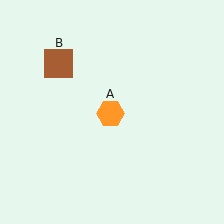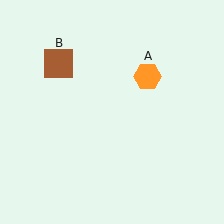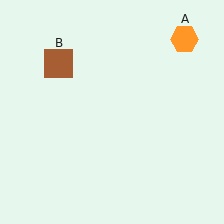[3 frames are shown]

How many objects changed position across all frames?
1 object changed position: orange hexagon (object A).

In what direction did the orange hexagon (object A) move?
The orange hexagon (object A) moved up and to the right.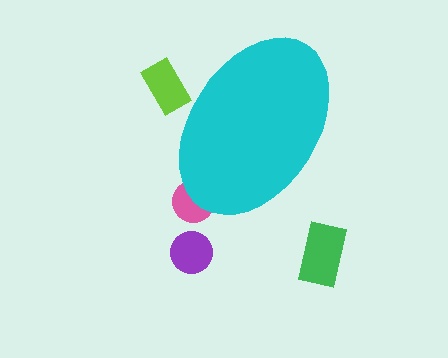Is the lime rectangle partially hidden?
Yes, the lime rectangle is partially hidden behind the cyan ellipse.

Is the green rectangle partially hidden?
No, the green rectangle is fully visible.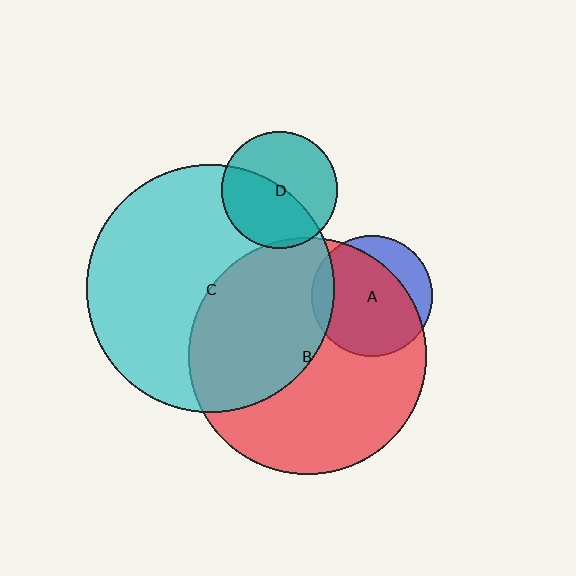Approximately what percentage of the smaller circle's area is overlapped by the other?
Approximately 50%.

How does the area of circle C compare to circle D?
Approximately 4.5 times.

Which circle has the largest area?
Circle C (cyan).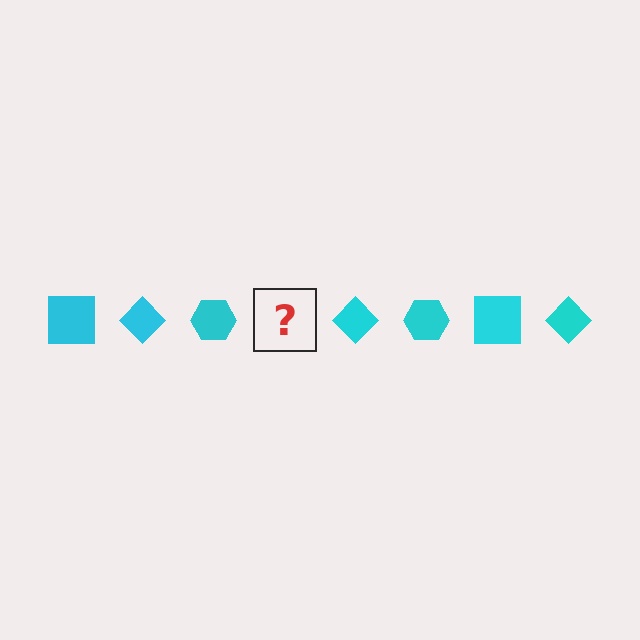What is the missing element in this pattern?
The missing element is a cyan square.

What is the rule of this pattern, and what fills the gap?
The rule is that the pattern cycles through square, diamond, hexagon shapes in cyan. The gap should be filled with a cyan square.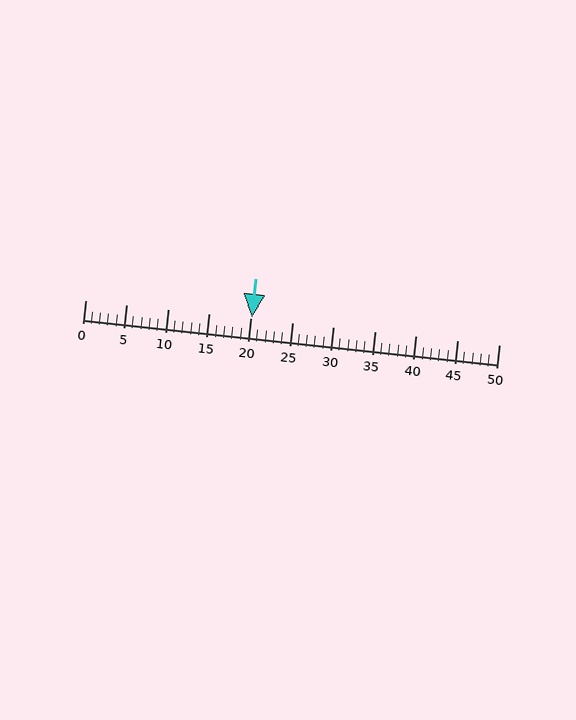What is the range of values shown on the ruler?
The ruler shows values from 0 to 50.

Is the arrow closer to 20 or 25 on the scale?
The arrow is closer to 20.